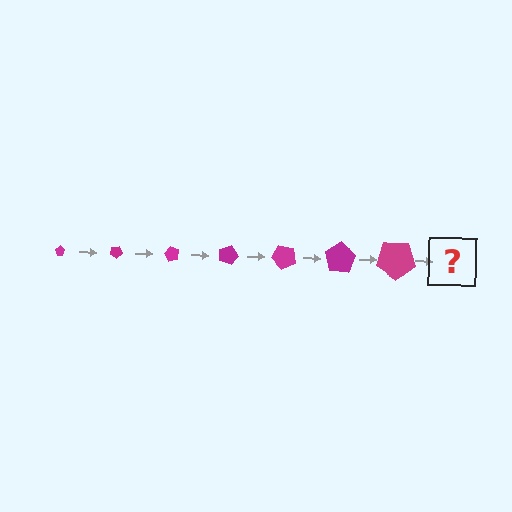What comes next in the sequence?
The next element should be a pentagon, larger than the previous one and rotated 210 degrees from the start.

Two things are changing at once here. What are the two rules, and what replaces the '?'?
The two rules are that the pentagon grows larger each step and it rotates 30 degrees each step. The '?' should be a pentagon, larger than the previous one and rotated 210 degrees from the start.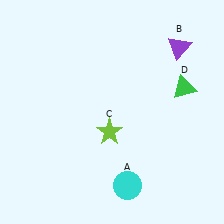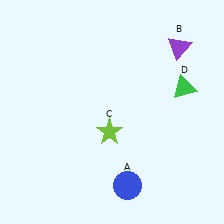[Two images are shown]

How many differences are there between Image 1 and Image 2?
There is 1 difference between the two images.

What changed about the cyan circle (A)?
In Image 1, A is cyan. In Image 2, it changed to blue.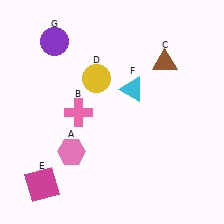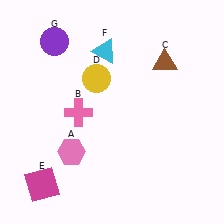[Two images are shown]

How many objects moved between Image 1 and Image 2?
1 object moved between the two images.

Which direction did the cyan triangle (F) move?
The cyan triangle (F) moved up.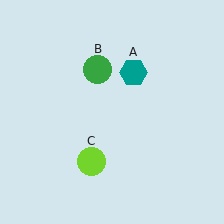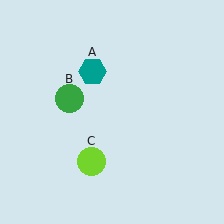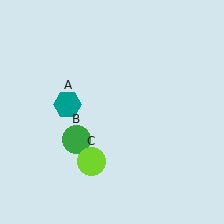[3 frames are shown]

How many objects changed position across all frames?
2 objects changed position: teal hexagon (object A), green circle (object B).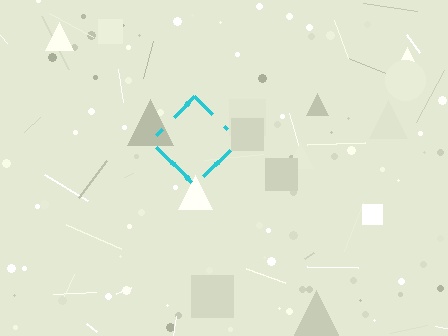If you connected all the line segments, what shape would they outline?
They would outline a diamond.